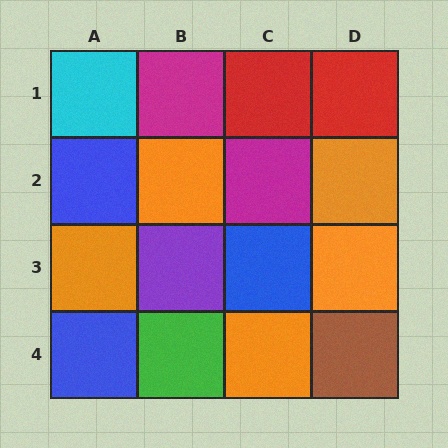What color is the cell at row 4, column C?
Orange.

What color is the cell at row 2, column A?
Blue.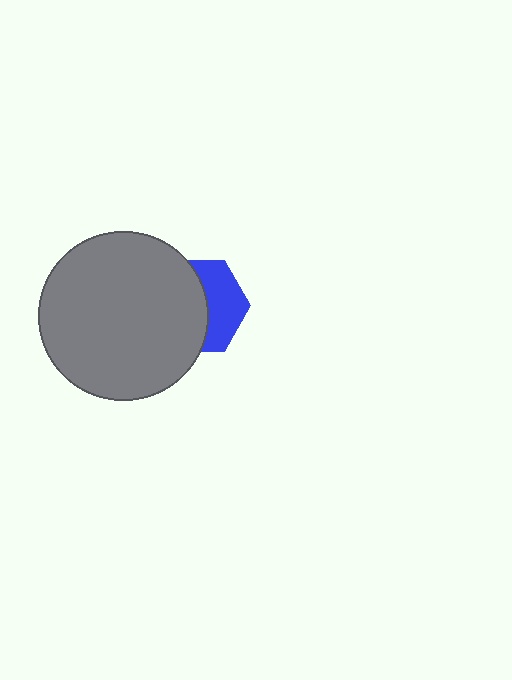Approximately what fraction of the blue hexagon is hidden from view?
Roughly 57% of the blue hexagon is hidden behind the gray circle.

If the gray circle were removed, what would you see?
You would see the complete blue hexagon.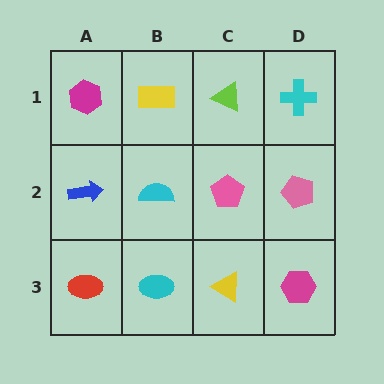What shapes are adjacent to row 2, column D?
A cyan cross (row 1, column D), a magenta hexagon (row 3, column D), a pink pentagon (row 2, column C).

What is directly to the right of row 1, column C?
A cyan cross.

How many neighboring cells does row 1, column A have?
2.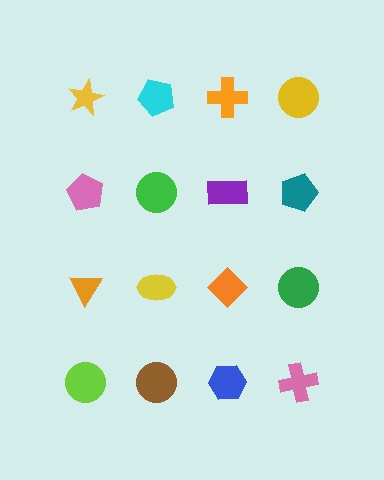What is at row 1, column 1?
A yellow star.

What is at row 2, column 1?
A pink pentagon.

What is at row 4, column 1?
A lime circle.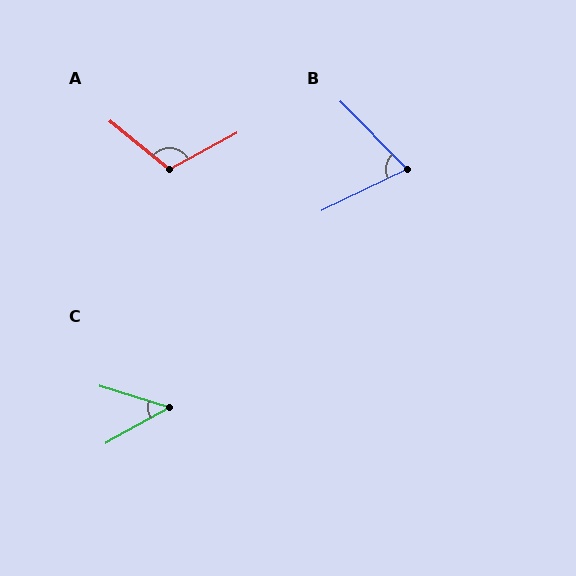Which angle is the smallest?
C, at approximately 47 degrees.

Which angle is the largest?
A, at approximately 113 degrees.